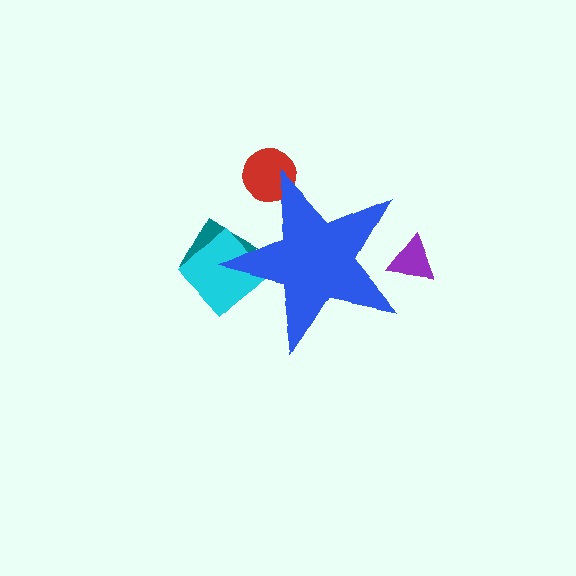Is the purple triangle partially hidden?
Yes, the purple triangle is partially hidden behind the blue star.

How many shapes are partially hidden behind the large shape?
5 shapes are partially hidden.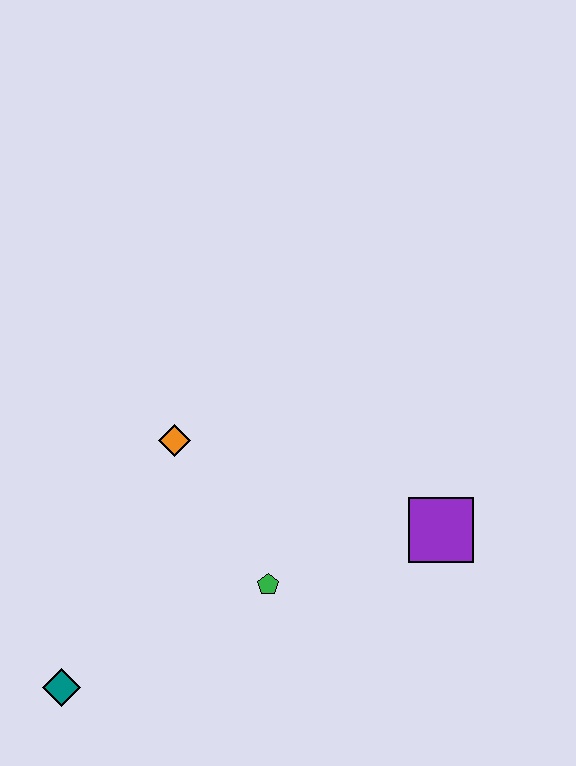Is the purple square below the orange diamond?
Yes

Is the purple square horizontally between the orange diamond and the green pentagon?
No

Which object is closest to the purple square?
The green pentagon is closest to the purple square.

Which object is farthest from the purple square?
The teal diamond is farthest from the purple square.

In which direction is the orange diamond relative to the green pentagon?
The orange diamond is above the green pentagon.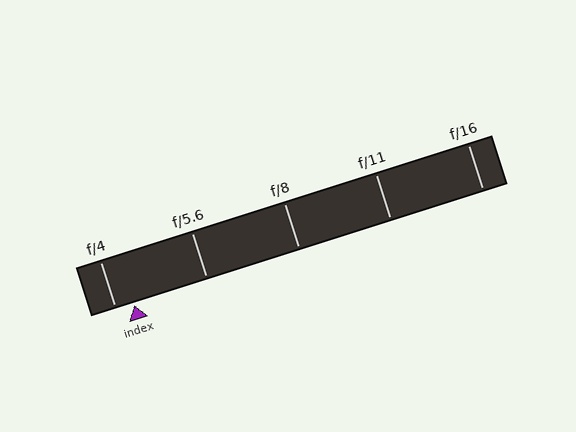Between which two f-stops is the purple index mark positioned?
The index mark is between f/4 and f/5.6.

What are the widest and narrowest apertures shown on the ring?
The widest aperture shown is f/4 and the narrowest is f/16.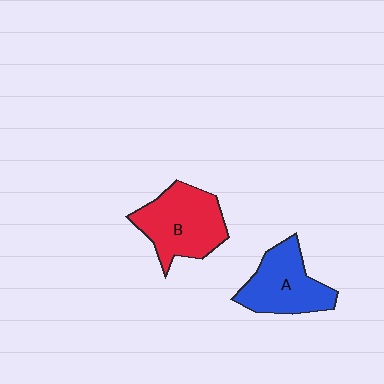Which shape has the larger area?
Shape B (red).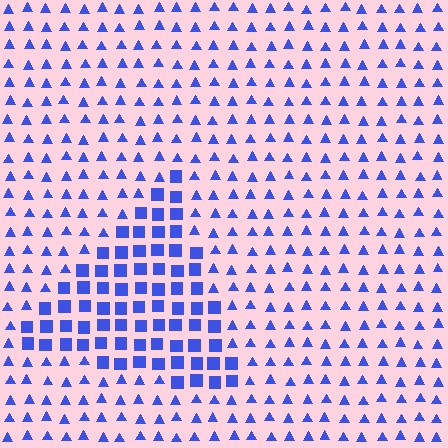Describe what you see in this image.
The image is filled with small blue elements arranged in a uniform grid. A triangle-shaped region contains squares, while the surrounding area contains triangles. The boundary is defined purely by the change in element shape.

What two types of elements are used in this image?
The image uses squares inside the triangle region and triangles outside it.